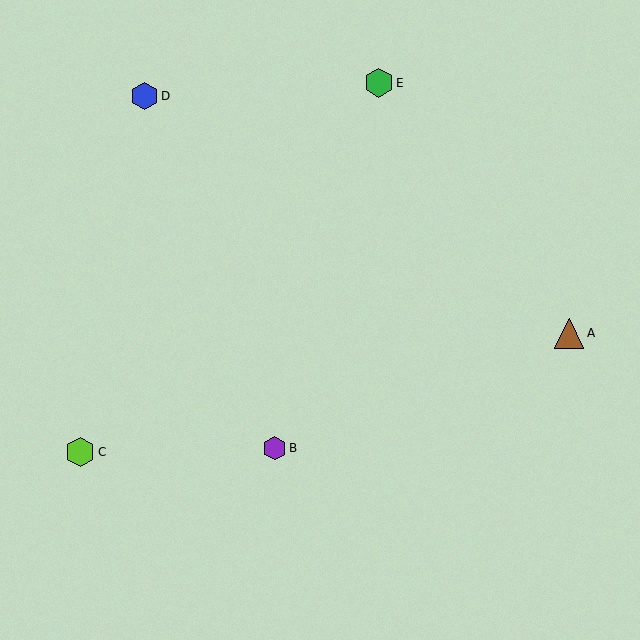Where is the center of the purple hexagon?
The center of the purple hexagon is at (274, 448).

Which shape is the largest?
The lime hexagon (labeled C) is the largest.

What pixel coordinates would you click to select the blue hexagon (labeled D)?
Click at (144, 96) to select the blue hexagon D.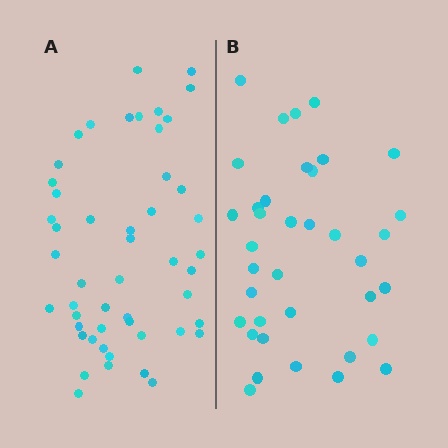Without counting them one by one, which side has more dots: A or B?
Region A (the left region) has more dots.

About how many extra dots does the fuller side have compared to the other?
Region A has approximately 15 more dots than region B.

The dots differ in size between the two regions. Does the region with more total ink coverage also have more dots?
No. Region B has more total ink coverage because its dots are larger, but region A actually contains more individual dots. Total area can be misleading — the number of items is what matters here.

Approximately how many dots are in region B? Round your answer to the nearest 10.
About 40 dots. (The exact count is 37, which rounds to 40.)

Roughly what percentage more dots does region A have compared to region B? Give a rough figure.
About 35% more.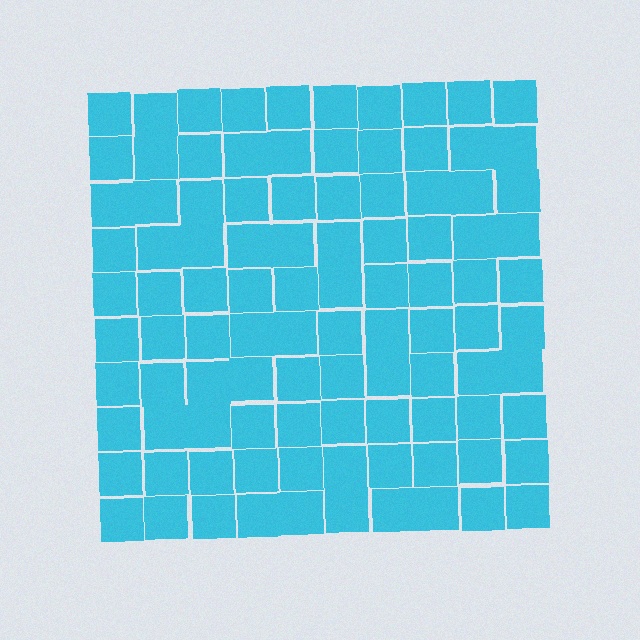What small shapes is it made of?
It is made of small squares.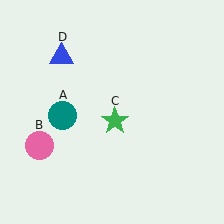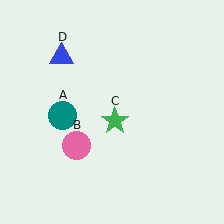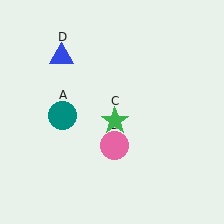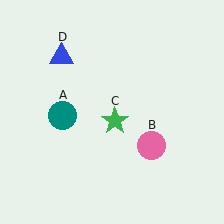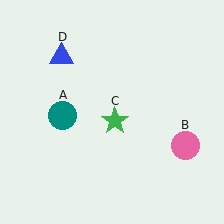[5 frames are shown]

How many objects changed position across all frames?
1 object changed position: pink circle (object B).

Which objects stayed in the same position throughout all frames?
Teal circle (object A) and green star (object C) and blue triangle (object D) remained stationary.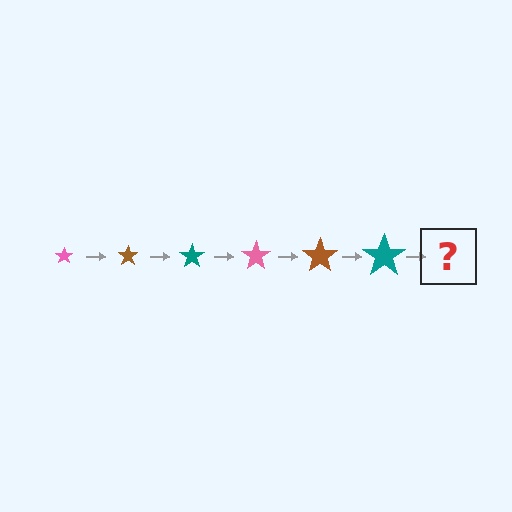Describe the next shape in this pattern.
It should be a pink star, larger than the previous one.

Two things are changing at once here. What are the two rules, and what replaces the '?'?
The two rules are that the star grows larger each step and the color cycles through pink, brown, and teal. The '?' should be a pink star, larger than the previous one.